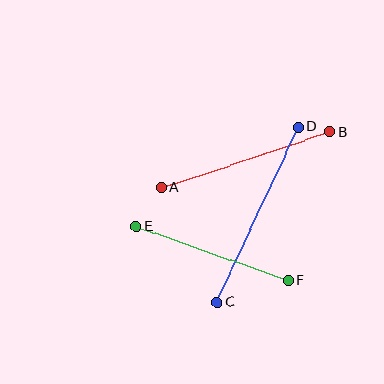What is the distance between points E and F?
The distance is approximately 162 pixels.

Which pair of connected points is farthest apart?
Points C and D are farthest apart.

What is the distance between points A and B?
The distance is approximately 178 pixels.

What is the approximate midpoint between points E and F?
The midpoint is at approximately (212, 253) pixels.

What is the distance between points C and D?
The distance is approximately 193 pixels.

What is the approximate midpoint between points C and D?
The midpoint is at approximately (258, 214) pixels.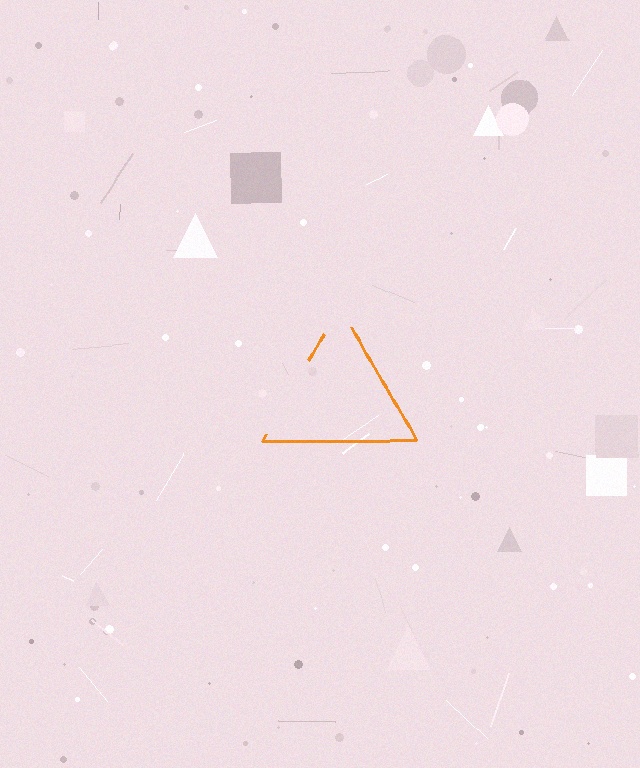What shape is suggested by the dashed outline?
The dashed outline suggests a triangle.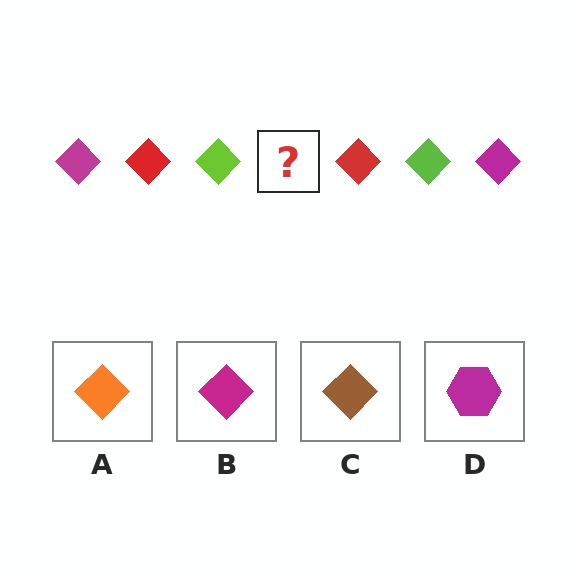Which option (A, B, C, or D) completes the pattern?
B.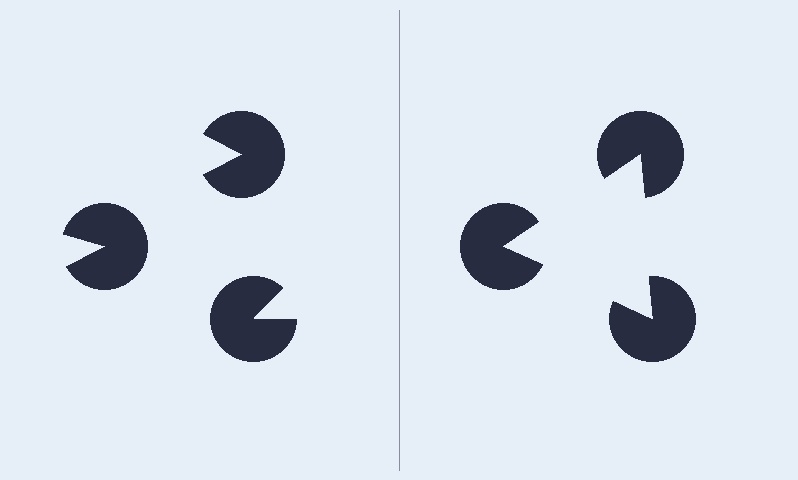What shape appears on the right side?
An illusory triangle.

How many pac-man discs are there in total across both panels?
6 — 3 on each side.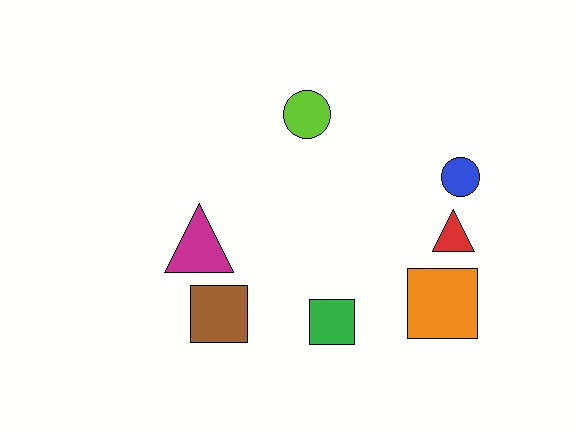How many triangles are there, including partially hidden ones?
There are 2 triangles.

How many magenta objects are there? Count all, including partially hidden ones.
There is 1 magenta object.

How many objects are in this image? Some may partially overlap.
There are 7 objects.